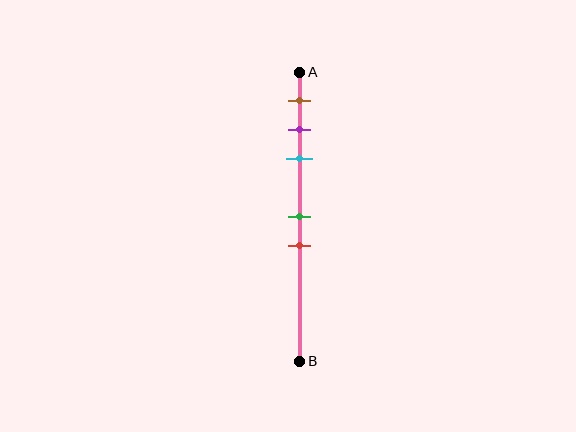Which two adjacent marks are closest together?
The purple and cyan marks are the closest adjacent pair.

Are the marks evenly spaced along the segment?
No, the marks are not evenly spaced.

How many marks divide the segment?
There are 5 marks dividing the segment.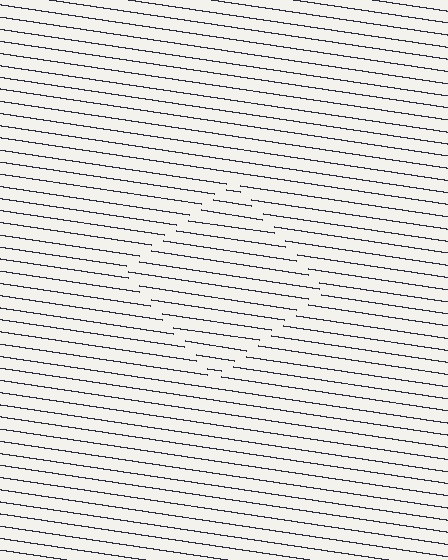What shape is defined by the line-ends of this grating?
An illusory square. The interior of the shape contains the same grating, shifted by half a period — the contour is defined by the phase discontinuity where line-ends from the inner and outer gratings abut.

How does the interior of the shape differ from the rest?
The interior of the shape contains the same grating, shifted by half a period — the contour is defined by the phase discontinuity where line-ends from the inner and outer gratings abut.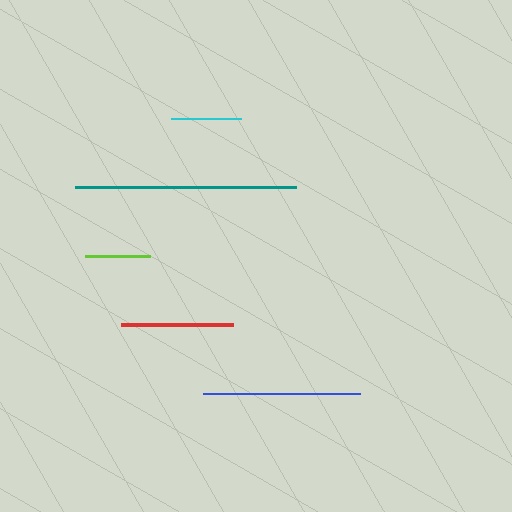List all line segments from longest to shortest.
From longest to shortest: teal, blue, red, cyan, lime.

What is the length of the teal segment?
The teal segment is approximately 221 pixels long.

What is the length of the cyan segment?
The cyan segment is approximately 71 pixels long.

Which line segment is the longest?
The teal line is the longest at approximately 221 pixels.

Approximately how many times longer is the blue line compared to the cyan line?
The blue line is approximately 2.2 times the length of the cyan line.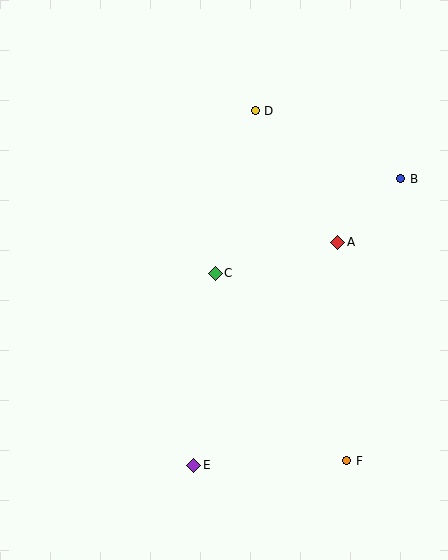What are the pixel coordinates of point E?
Point E is at (194, 465).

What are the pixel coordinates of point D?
Point D is at (255, 111).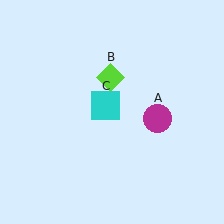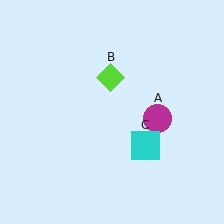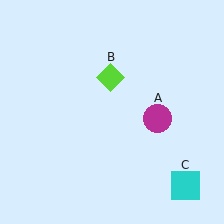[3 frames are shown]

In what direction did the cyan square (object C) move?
The cyan square (object C) moved down and to the right.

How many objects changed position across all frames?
1 object changed position: cyan square (object C).